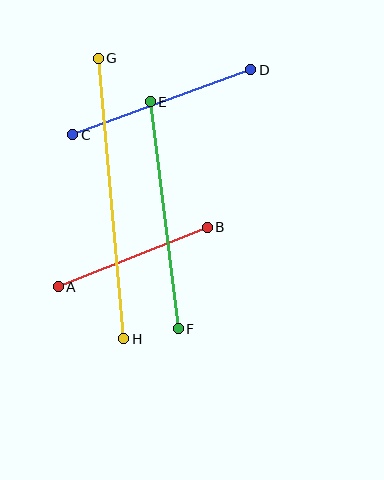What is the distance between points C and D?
The distance is approximately 190 pixels.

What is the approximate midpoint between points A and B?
The midpoint is at approximately (133, 257) pixels.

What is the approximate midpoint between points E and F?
The midpoint is at approximately (164, 215) pixels.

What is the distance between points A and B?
The distance is approximately 160 pixels.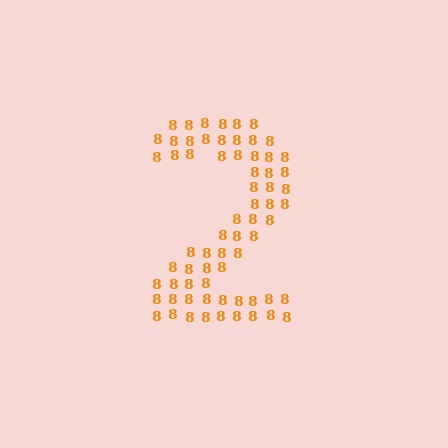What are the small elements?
The small elements are digit 8's.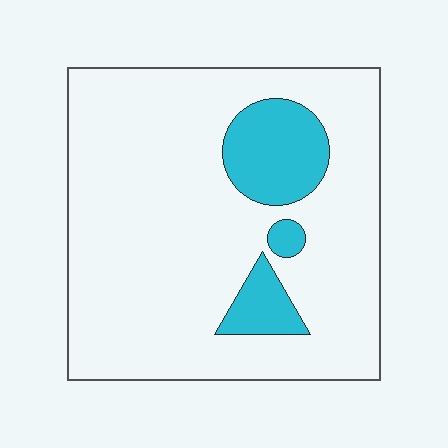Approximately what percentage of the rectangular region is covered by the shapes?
Approximately 15%.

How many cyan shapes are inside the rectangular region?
3.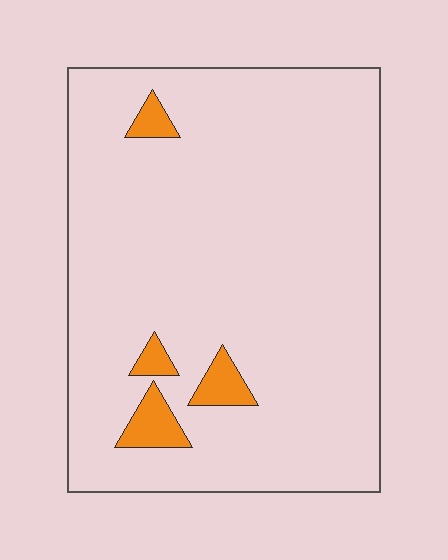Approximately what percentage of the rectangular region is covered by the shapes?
Approximately 5%.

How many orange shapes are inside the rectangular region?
4.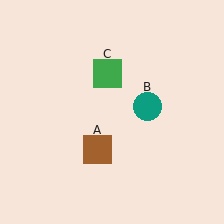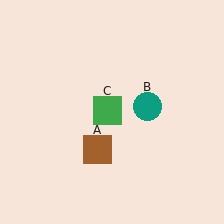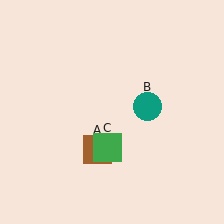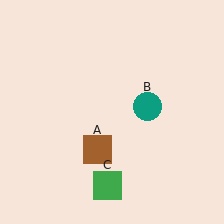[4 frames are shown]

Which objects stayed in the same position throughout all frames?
Brown square (object A) and teal circle (object B) remained stationary.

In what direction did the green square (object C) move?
The green square (object C) moved down.